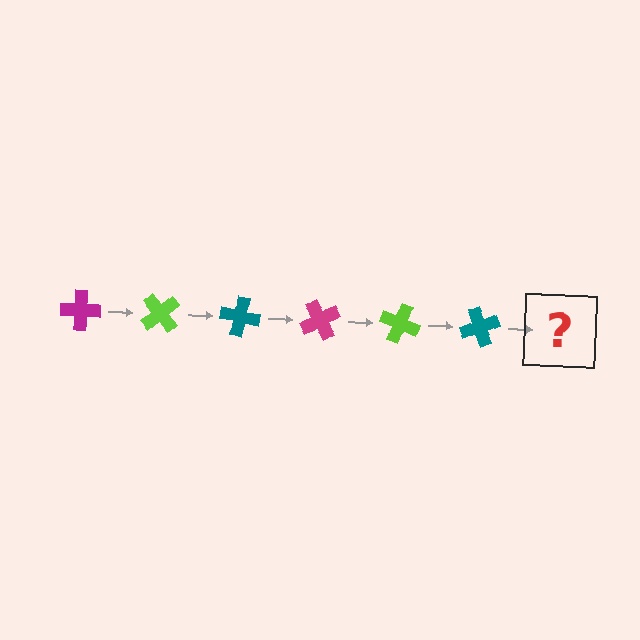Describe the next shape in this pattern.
It should be a magenta cross, rotated 300 degrees from the start.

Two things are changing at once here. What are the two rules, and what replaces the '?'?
The two rules are that it rotates 50 degrees each step and the color cycles through magenta, lime, and teal. The '?' should be a magenta cross, rotated 300 degrees from the start.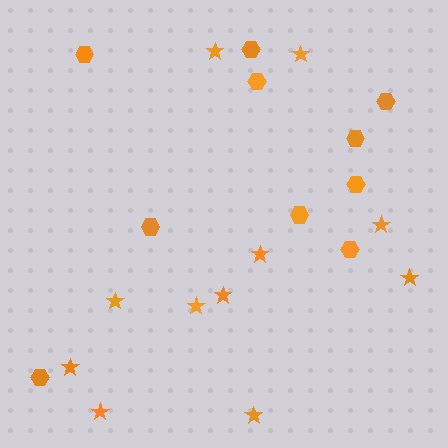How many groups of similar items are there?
There are 2 groups: one group of hexagons (10) and one group of stars (11).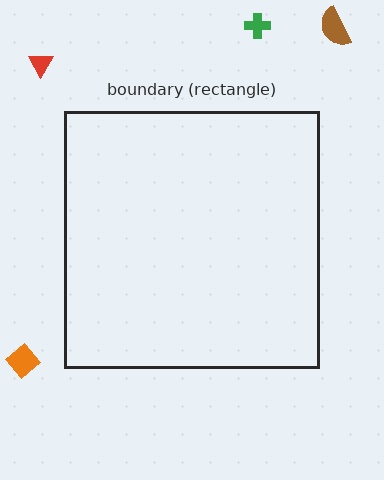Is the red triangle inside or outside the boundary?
Outside.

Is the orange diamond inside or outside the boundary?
Outside.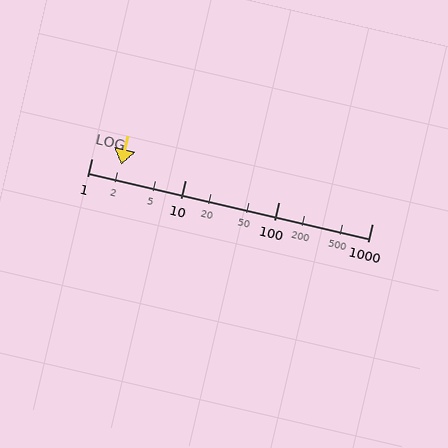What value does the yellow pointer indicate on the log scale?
The pointer indicates approximately 2.1.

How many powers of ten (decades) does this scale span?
The scale spans 3 decades, from 1 to 1000.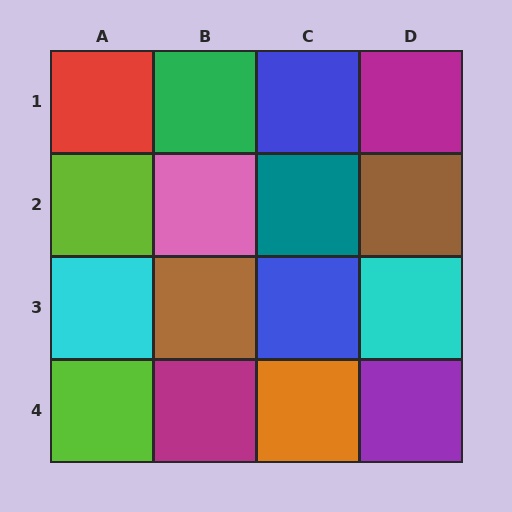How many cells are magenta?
2 cells are magenta.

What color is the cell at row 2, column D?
Brown.